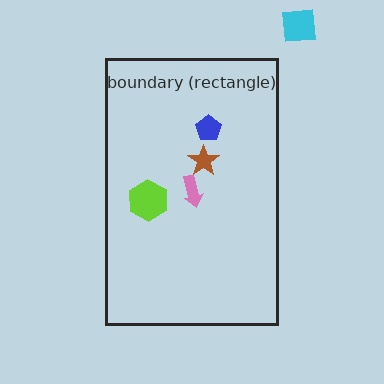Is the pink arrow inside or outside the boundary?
Inside.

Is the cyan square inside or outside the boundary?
Outside.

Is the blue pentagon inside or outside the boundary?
Inside.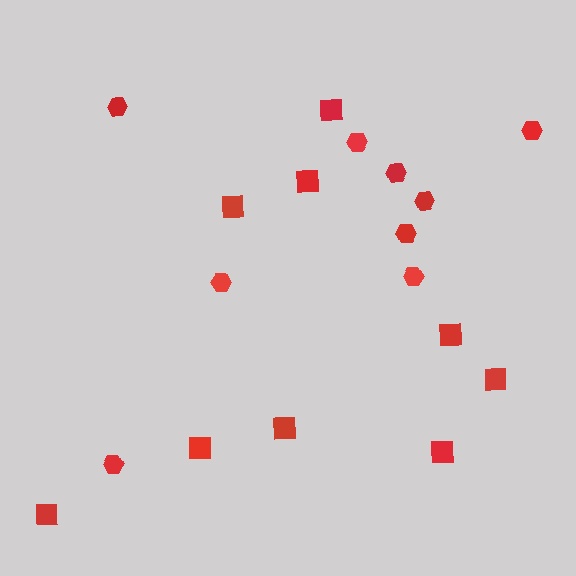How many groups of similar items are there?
There are 2 groups: one group of squares (9) and one group of hexagons (9).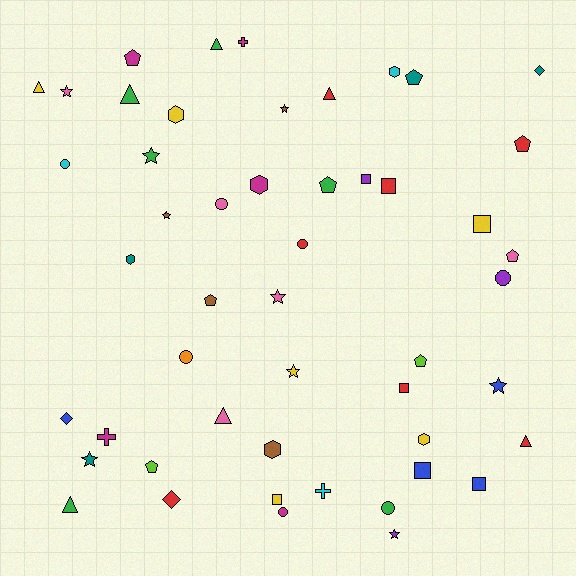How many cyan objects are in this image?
There are 3 cyan objects.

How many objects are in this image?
There are 50 objects.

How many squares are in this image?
There are 7 squares.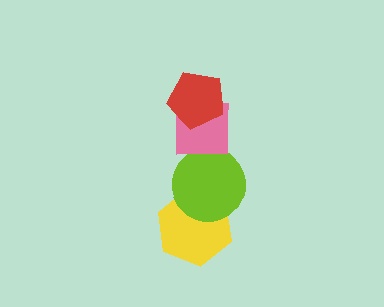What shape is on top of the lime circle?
The pink square is on top of the lime circle.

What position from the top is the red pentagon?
The red pentagon is 1st from the top.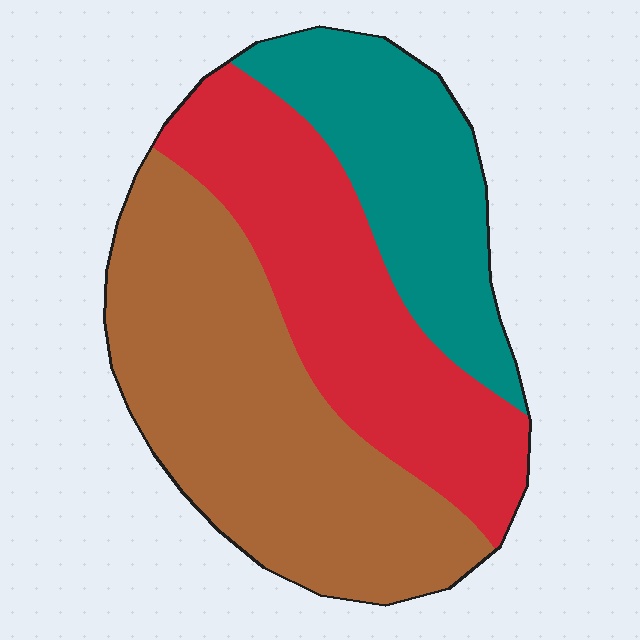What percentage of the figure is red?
Red covers 33% of the figure.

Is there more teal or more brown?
Brown.